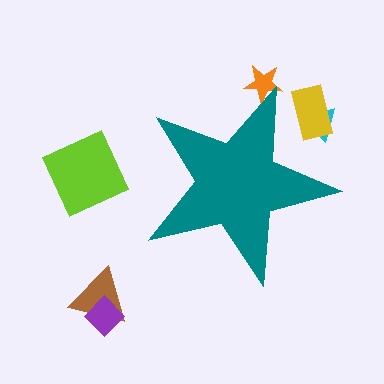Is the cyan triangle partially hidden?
Yes, the cyan triangle is partially hidden behind the teal star.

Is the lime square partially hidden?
No, the lime square is fully visible.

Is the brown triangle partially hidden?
No, the brown triangle is fully visible.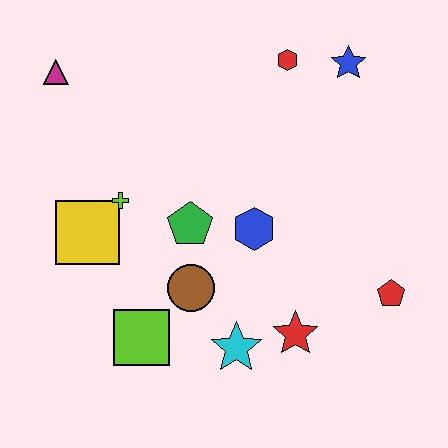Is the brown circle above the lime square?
Yes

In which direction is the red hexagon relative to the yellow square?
The red hexagon is to the right of the yellow square.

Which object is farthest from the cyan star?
The magenta triangle is farthest from the cyan star.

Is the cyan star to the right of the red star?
No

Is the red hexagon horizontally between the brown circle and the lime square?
No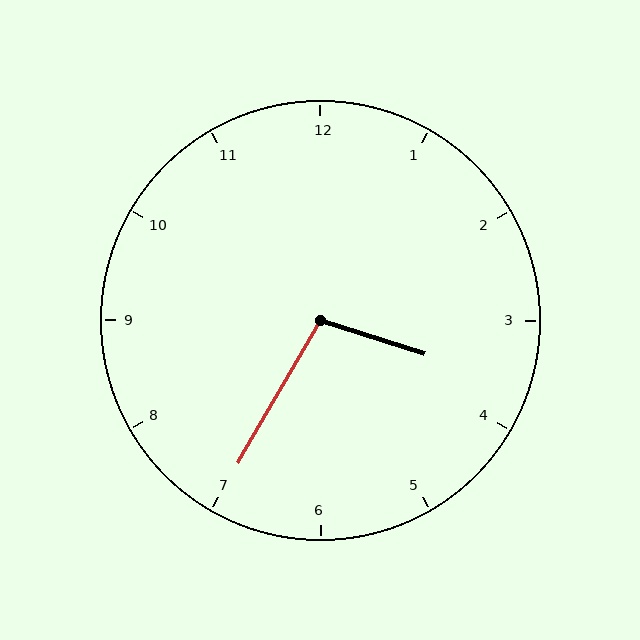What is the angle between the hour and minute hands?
Approximately 102 degrees.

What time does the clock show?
3:35.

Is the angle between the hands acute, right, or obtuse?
It is obtuse.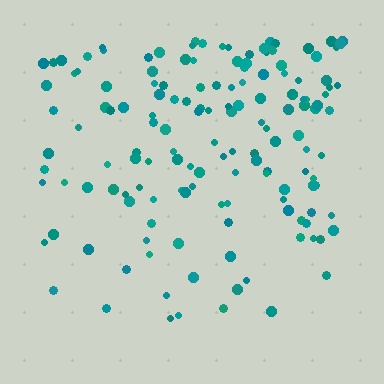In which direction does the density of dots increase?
From bottom to top, with the top side densest.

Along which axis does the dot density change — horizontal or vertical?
Vertical.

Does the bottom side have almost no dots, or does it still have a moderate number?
Still a moderate number, just noticeably fewer than the top.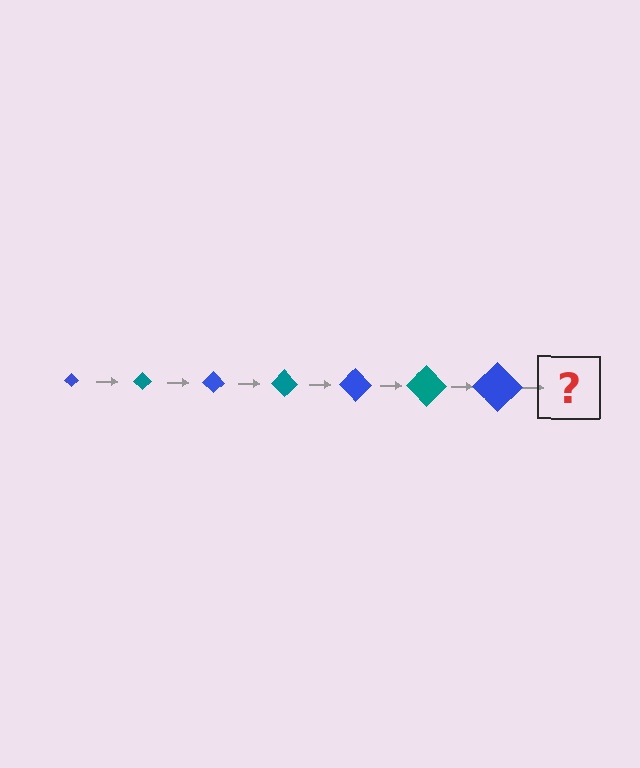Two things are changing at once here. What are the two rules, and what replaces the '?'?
The two rules are that the diamond grows larger each step and the color cycles through blue and teal. The '?' should be a teal diamond, larger than the previous one.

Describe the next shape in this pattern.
It should be a teal diamond, larger than the previous one.